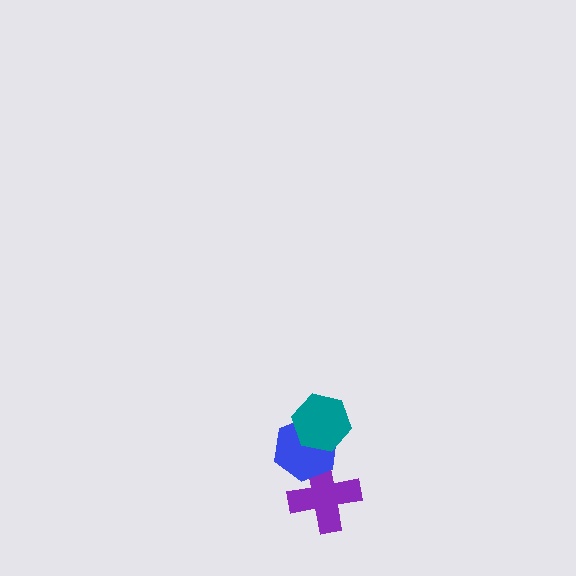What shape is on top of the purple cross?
The blue hexagon is on top of the purple cross.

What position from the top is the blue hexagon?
The blue hexagon is 2nd from the top.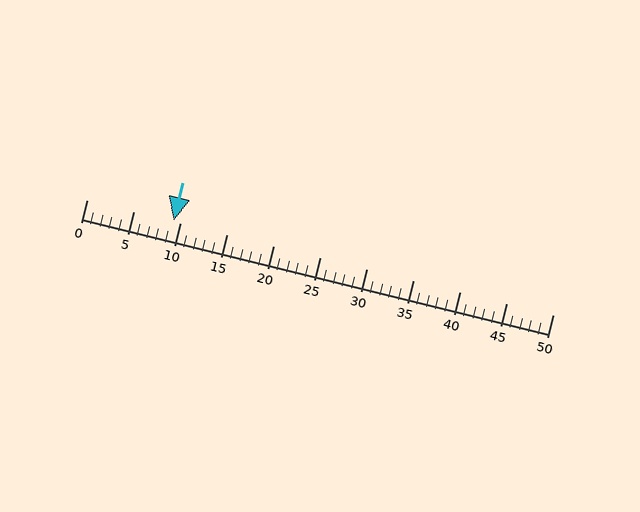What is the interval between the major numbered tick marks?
The major tick marks are spaced 5 units apart.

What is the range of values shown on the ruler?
The ruler shows values from 0 to 50.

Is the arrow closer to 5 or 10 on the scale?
The arrow is closer to 10.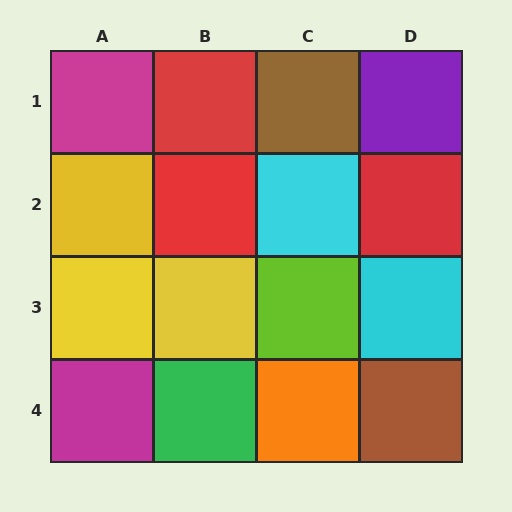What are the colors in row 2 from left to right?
Yellow, red, cyan, red.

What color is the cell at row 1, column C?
Brown.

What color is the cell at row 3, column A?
Yellow.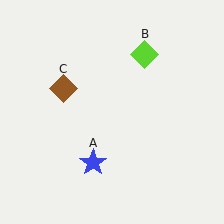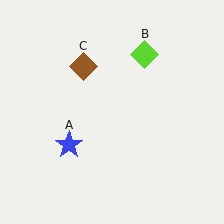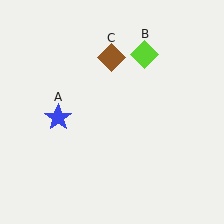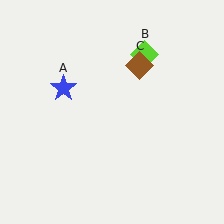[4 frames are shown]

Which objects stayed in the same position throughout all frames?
Lime diamond (object B) remained stationary.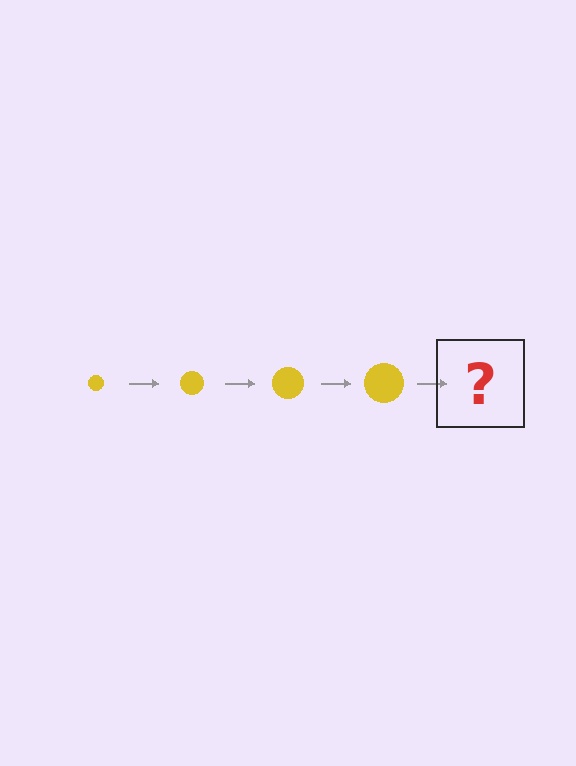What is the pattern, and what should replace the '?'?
The pattern is that the circle gets progressively larger each step. The '?' should be a yellow circle, larger than the previous one.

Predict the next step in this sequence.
The next step is a yellow circle, larger than the previous one.